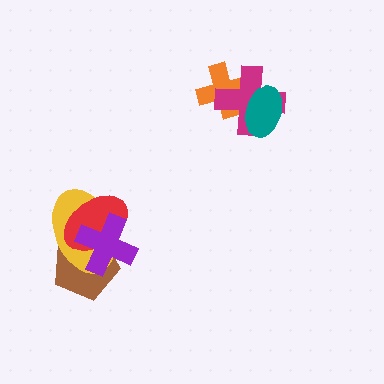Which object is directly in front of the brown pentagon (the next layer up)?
The yellow ellipse is directly in front of the brown pentagon.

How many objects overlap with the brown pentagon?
3 objects overlap with the brown pentagon.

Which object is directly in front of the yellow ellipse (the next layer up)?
The red ellipse is directly in front of the yellow ellipse.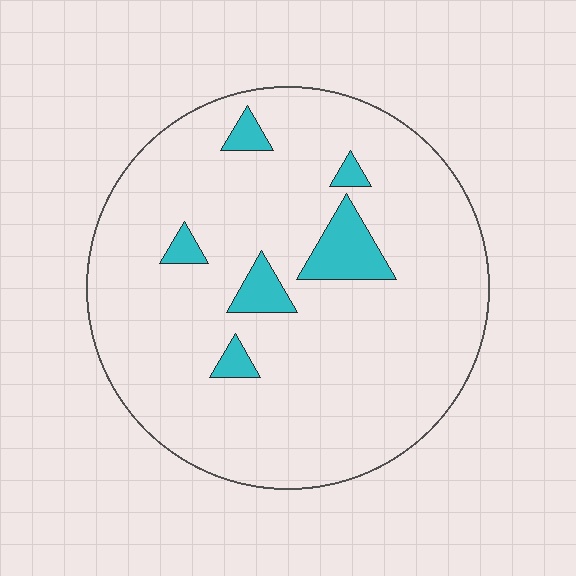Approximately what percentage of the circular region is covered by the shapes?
Approximately 10%.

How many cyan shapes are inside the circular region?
6.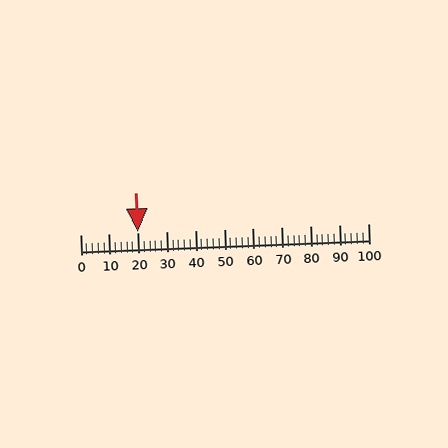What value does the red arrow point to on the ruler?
The red arrow points to approximately 20.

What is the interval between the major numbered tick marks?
The major tick marks are spaced 10 units apart.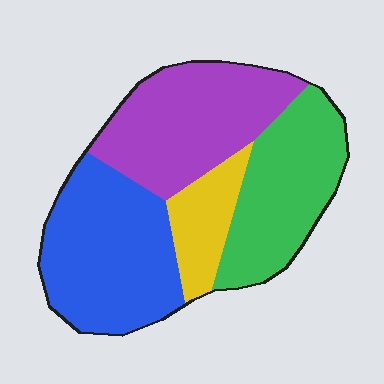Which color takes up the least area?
Yellow, at roughly 10%.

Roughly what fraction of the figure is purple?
Purple covers 30% of the figure.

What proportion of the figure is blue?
Blue covers about 30% of the figure.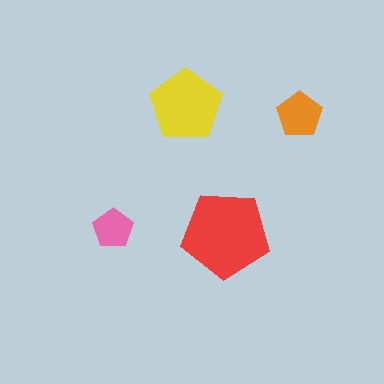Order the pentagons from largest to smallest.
the red one, the yellow one, the orange one, the pink one.